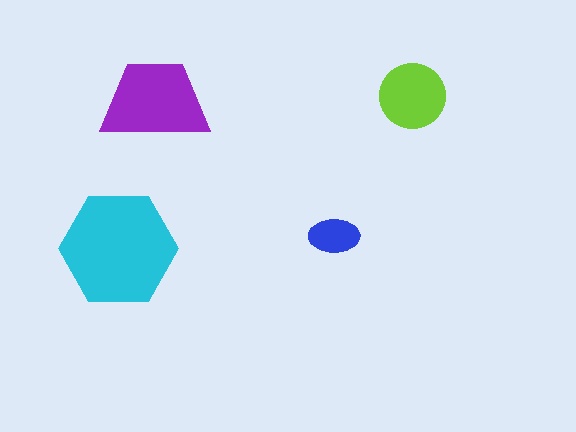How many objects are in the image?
There are 4 objects in the image.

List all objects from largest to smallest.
The cyan hexagon, the purple trapezoid, the lime circle, the blue ellipse.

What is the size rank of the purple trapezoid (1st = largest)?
2nd.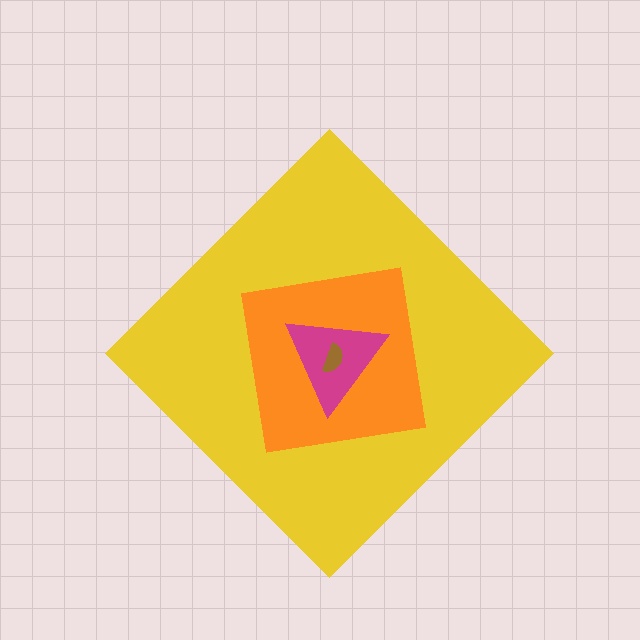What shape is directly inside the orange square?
The magenta triangle.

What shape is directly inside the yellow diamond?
The orange square.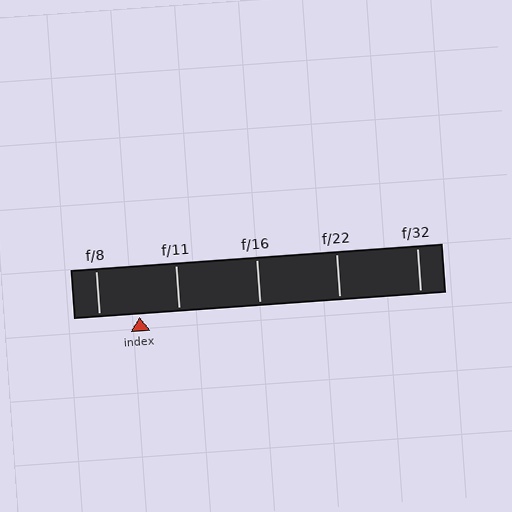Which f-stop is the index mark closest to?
The index mark is closest to f/11.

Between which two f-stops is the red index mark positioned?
The index mark is between f/8 and f/11.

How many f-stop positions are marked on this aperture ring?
There are 5 f-stop positions marked.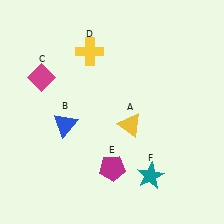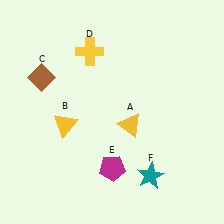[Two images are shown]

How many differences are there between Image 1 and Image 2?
There are 2 differences between the two images.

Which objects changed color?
B changed from blue to yellow. C changed from magenta to brown.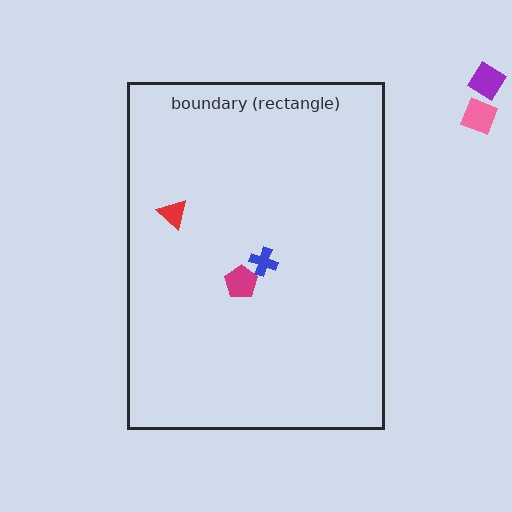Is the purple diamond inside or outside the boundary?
Outside.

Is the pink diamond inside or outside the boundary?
Outside.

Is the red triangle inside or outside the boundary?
Inside.